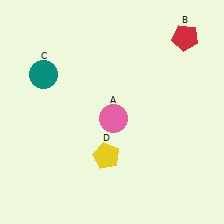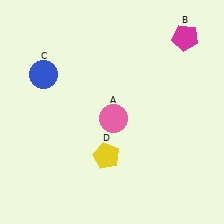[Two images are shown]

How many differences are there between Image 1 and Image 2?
There are 2 differences between the two images.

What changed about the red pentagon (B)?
In Image 1, B is red. In Image 2, it changed to magenta.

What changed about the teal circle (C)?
In Image 1, C is teal. In Image 2, it changed to blue.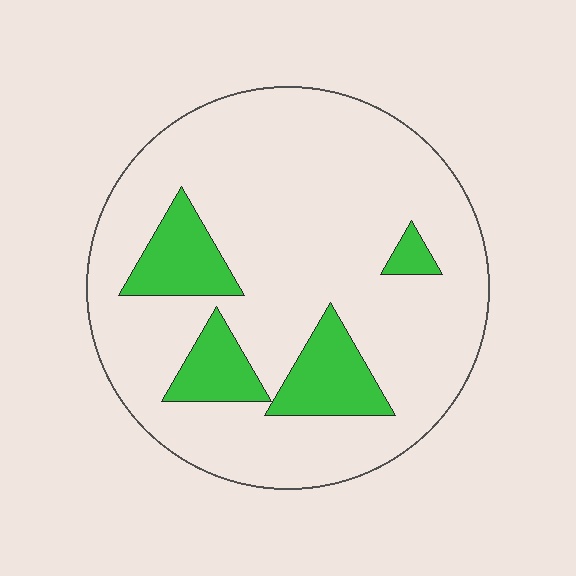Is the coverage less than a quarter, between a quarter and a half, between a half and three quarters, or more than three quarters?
Less than a quarter.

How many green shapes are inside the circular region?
4.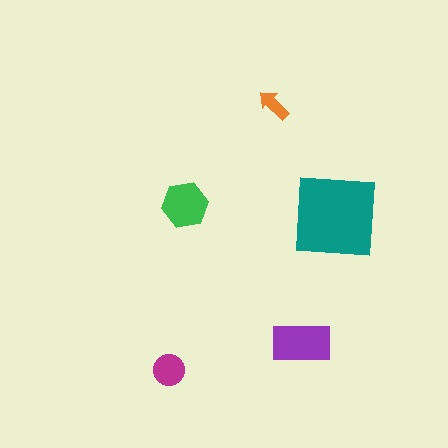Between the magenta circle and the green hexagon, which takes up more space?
The green hexagon.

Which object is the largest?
The teal square.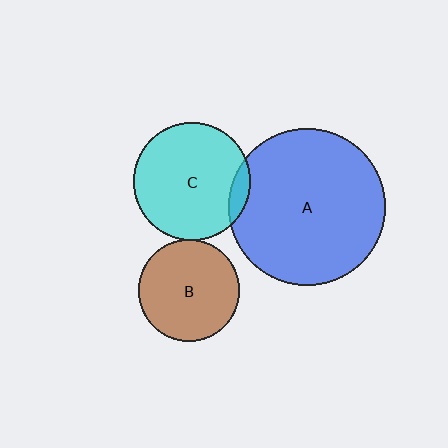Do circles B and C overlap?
Yes.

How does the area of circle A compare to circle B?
Approximately 2.4 times.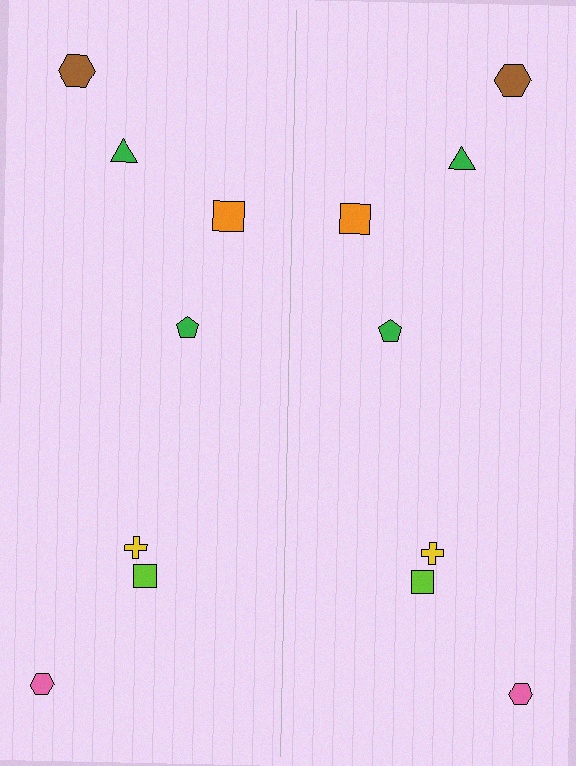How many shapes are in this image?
There are 14 shapes in this image.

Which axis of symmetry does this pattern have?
The pattern has a vertical axis of symmetry running through the center of the image.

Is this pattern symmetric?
Yes, this pattern has bilateral (reflection) symmetry.